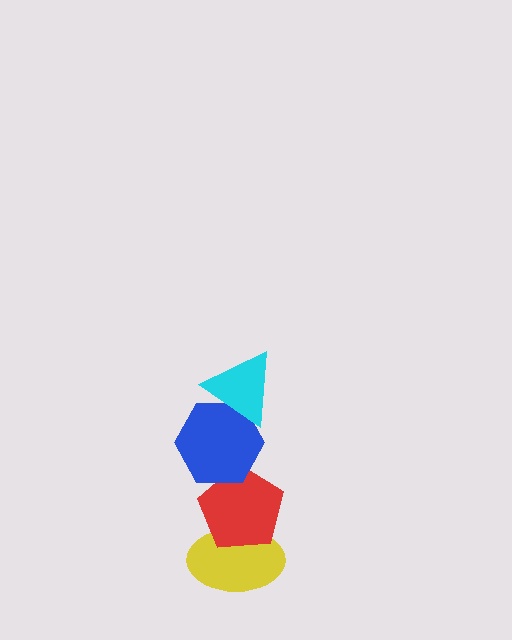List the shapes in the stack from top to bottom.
From top to bottom: the cyan triangle, the blue hexagon, the red pentagon, the yellow ellipse.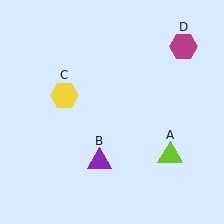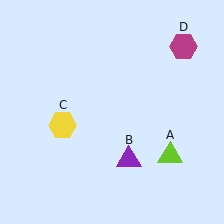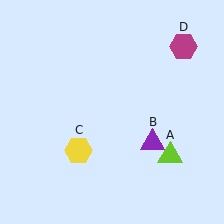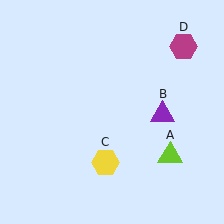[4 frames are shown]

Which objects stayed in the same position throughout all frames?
Lime triangle (object A) and magenta hexagon (object D) remained stationary.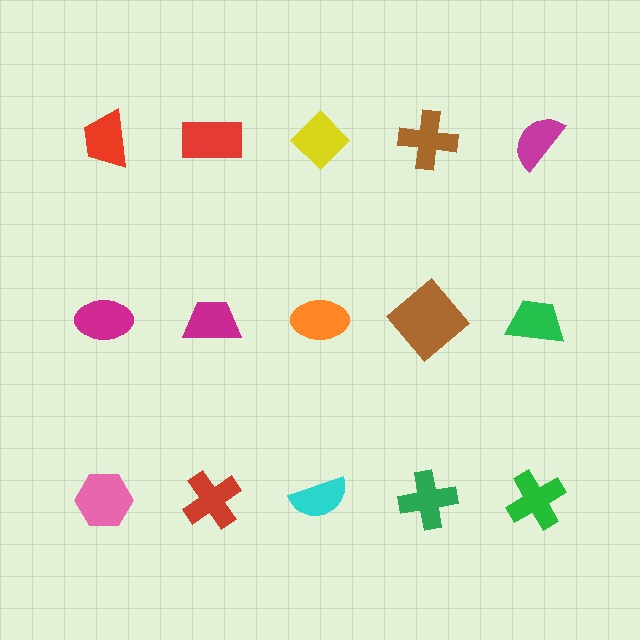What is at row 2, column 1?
A magenta ellipse.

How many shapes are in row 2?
5 shapes.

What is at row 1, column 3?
A yellow diamond.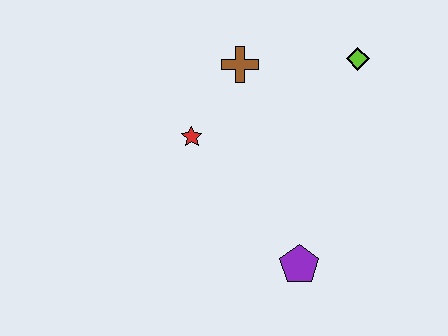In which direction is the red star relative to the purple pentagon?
The red star is above the purple pentagon.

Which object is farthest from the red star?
The lime diamond is farthest from the red star.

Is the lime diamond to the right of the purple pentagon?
Yes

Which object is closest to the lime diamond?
The brown cross is closest to the lime diamond.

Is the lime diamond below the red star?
No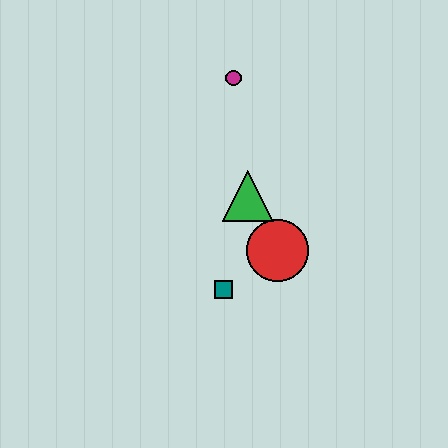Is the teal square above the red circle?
No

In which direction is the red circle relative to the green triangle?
The red circle is below the green triangle.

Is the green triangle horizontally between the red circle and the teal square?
Yes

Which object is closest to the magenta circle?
The green triangle is closest to the magenta circle.